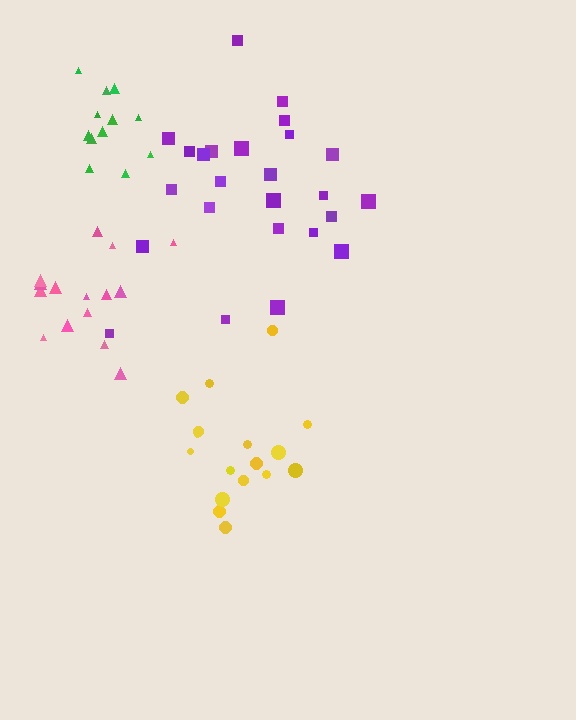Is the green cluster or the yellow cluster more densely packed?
Green.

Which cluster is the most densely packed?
Green.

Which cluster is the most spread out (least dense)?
Pink.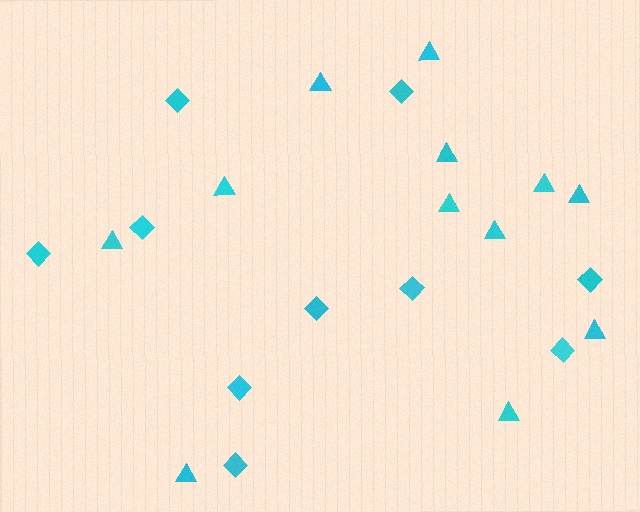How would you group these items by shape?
There are 2 groups: one group of diamonds (10) and one group of triangles (12).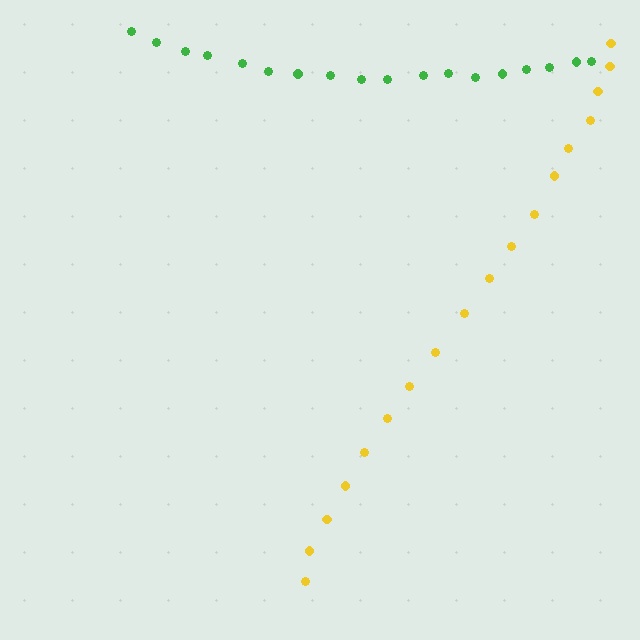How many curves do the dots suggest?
There are 2 distinct paths.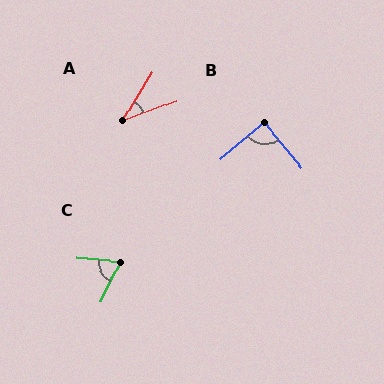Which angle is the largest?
B, at approximately 90 degrees.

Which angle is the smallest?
A, at approximately 38 degrees.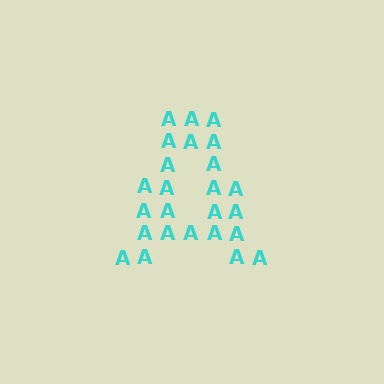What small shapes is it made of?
It is made of small letter A's.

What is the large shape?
The large shape is the letter A.